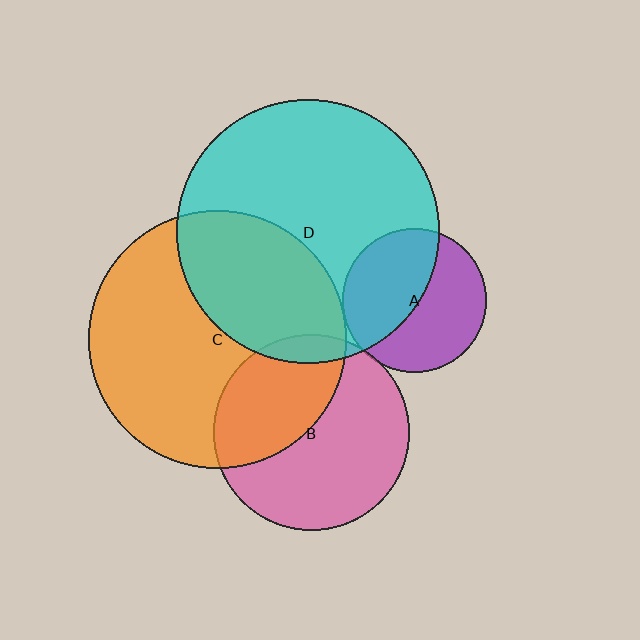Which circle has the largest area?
Circle D (cyan).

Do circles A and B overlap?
Yes.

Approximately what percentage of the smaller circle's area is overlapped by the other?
Approximately 5%.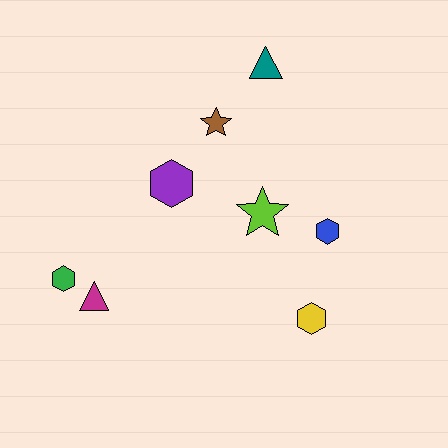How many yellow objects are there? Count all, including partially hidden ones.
There is 1 yellow object.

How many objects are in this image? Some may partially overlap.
There are 8 objects.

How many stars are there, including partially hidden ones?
There are 2 stars.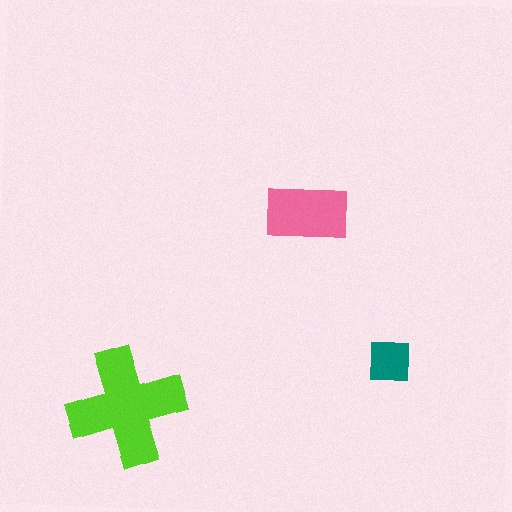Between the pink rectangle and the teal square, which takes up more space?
The pink rectangle.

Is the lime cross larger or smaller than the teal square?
Larger.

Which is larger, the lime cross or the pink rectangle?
The lime cross.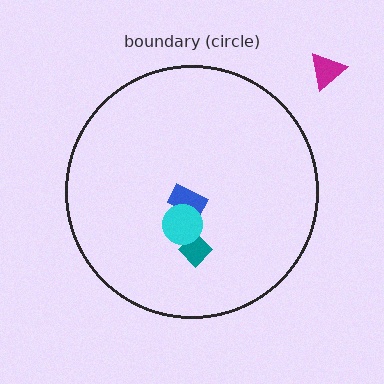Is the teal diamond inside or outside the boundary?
Inside.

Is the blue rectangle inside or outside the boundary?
Inside.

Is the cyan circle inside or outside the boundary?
Inside.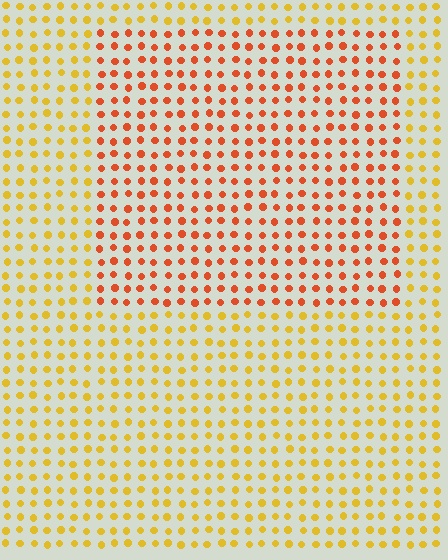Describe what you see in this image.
The image is filled with small yellow elements in a uniform arrangement. A rectangle-shaped region is visible where the elements are tinted to a slightly different hue, forming a subtle color boundary.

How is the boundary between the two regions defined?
The boundary is defined purely by a slight shift in hue (about 36 degrees). Spacing, size, and orientation are identical on both sides.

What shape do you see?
I see a rectangle.